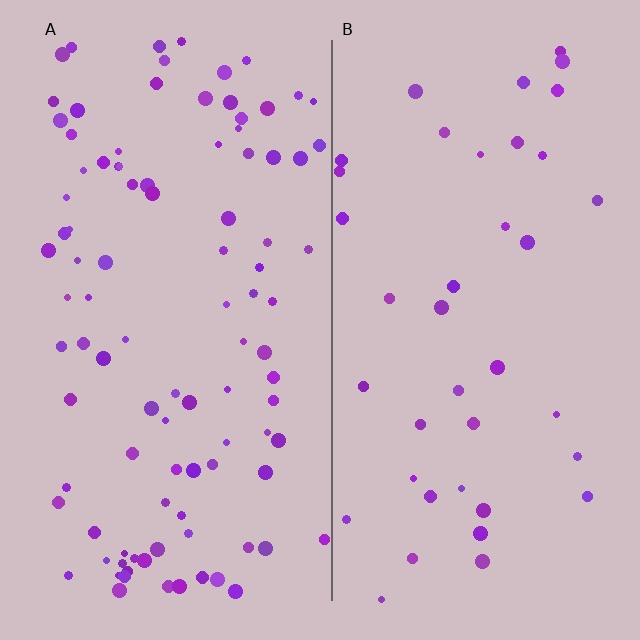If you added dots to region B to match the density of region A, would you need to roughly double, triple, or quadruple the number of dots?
Approximately double.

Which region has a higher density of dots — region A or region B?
A (the left).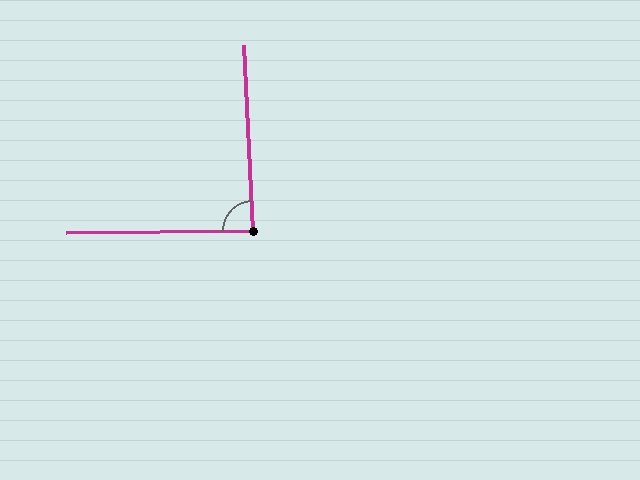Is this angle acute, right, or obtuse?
It is approximately a right angle.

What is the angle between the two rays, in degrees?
Approximately 88 degrees.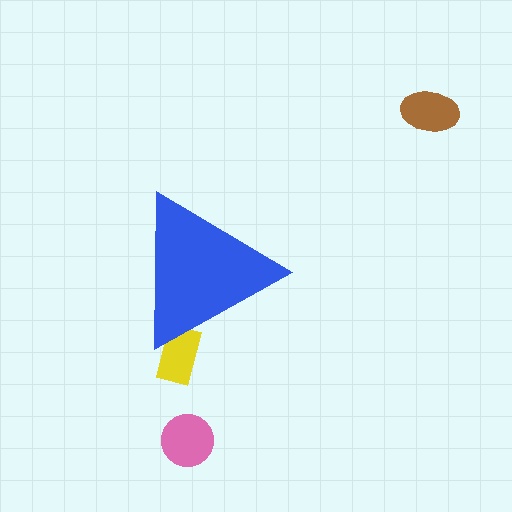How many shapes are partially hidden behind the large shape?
1 shape is partially hidden.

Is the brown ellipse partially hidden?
No, the brown ellipse is fully visible.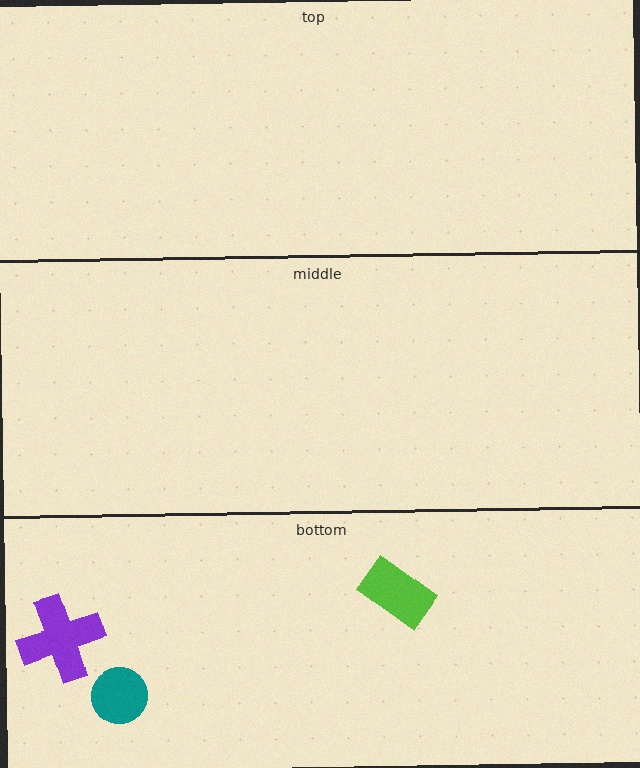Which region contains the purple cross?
The bottom region.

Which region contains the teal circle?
The bottom region.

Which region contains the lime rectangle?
The bottom region.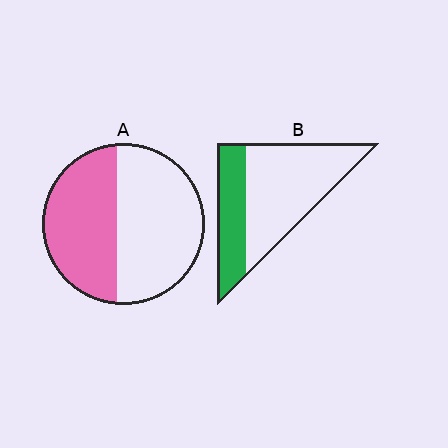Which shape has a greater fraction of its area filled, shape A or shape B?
Shape A.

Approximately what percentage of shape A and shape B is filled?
A is approximately 45% and B is approximately 35%.